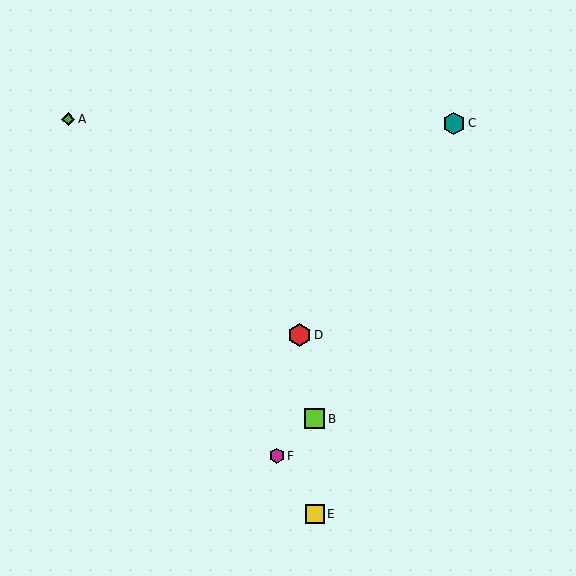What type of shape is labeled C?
Shape C is a teal hexagon.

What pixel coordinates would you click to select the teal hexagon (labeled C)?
Click at (454, 123) to select the teal hexagon C.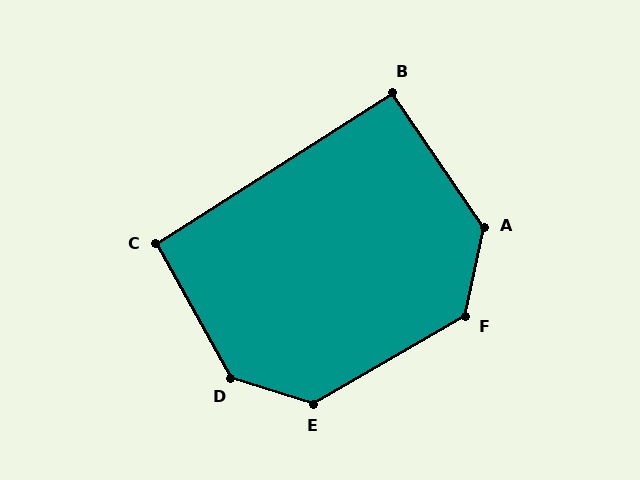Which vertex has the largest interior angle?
D, at approximately 137 degrees.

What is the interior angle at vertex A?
Approximately 134 degrees (obtuse).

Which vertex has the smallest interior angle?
B, at approximately 92 degrees.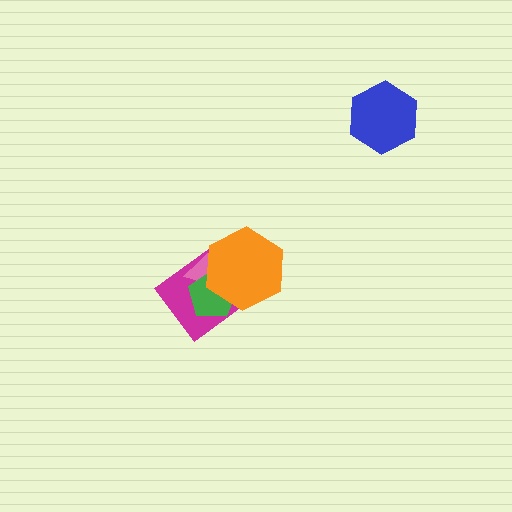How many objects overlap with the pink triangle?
3 objects overlap with the pink triangle.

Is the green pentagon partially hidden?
Yes, it is partially covered by another shape.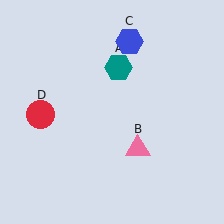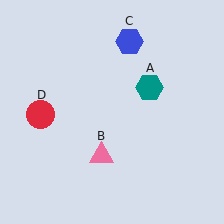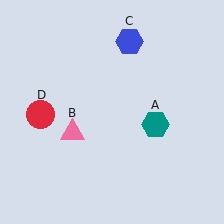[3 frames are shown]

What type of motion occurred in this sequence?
The teal hexagon (object A), pink triangle (object B) rotated clockwise around the center of the scene.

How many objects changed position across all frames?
2 objects changed position: teal hexagon (object A), pink triangle (object B).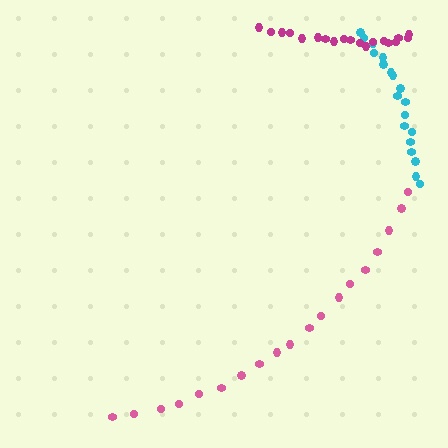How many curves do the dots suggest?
There are 3 distinct paths.